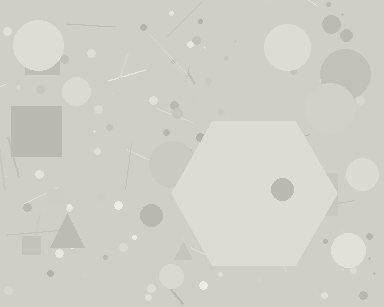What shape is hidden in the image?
A hexagon is hidden in the image.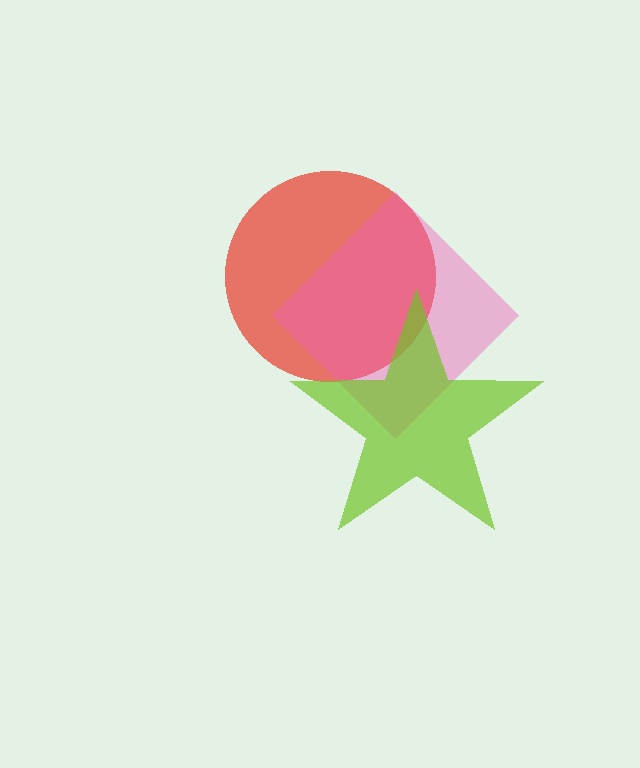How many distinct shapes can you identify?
There are 3 distinct shapes: a red circle, a pink diamond, a lime star.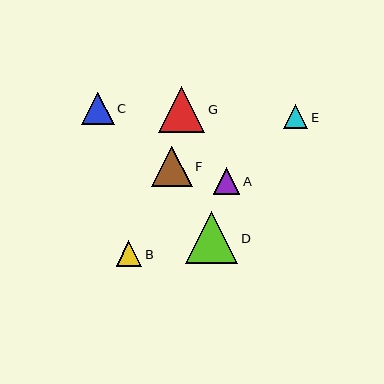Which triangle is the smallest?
Triangle E is the smallest with a size of approximately 24 pixels.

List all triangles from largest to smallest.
From largest to smallest: D, G, F, C, A, B, E.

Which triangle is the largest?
Triangle D is the largest with a size of approximately 52 pixels.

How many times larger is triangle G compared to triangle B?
Triangle G is approximately 1.8 times the size of triangle B.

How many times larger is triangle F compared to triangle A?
Triangle F is approximately 1.5 times the size of triangle A.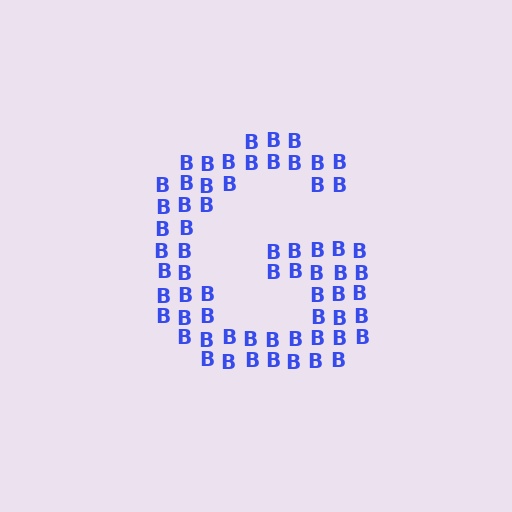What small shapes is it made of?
It is made of small letter B's.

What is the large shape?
The large shape is the letter G.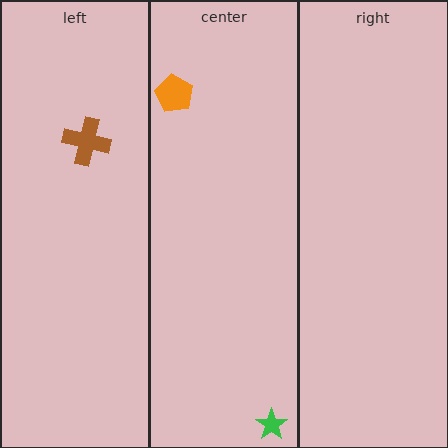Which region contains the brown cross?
The left region.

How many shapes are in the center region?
2.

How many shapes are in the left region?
1.